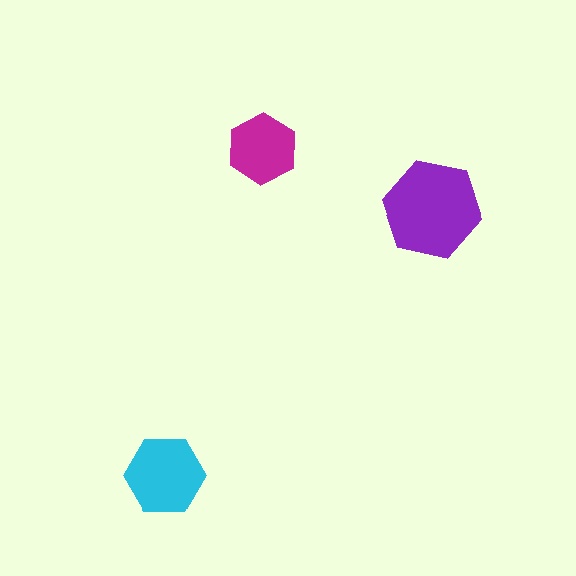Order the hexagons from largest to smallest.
the purple one, the cyan one, the magenta one.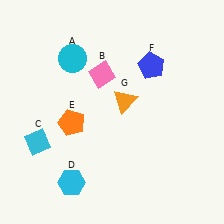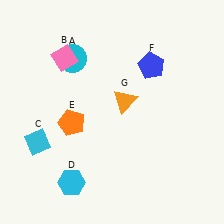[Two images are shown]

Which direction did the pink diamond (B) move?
The pink diamond (B) moved left.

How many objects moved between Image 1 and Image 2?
1 object moved between the two images.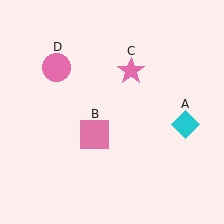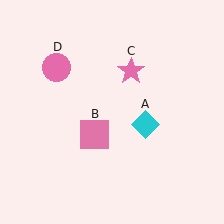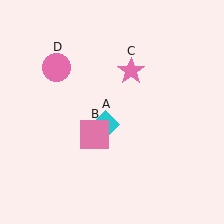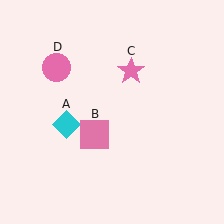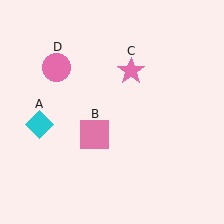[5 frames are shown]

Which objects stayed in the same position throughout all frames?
Pink square (object B) and pink star (object C) and pink circle (object D) remained stationary.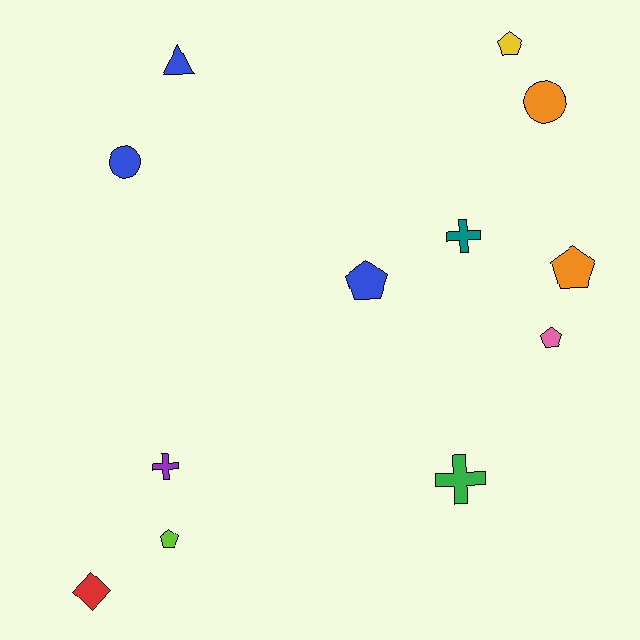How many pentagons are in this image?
There are 5 pentagons.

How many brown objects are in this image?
There are no brown objects.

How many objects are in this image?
There are 12 objects.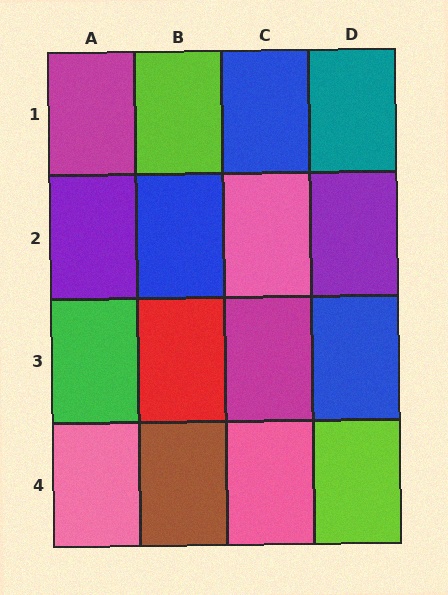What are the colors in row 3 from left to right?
Green, red, magenta, blue.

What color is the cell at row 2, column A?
Purple.